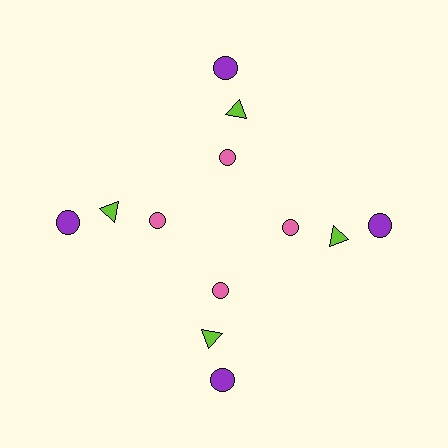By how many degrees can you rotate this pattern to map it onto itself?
The pattern maps onto itself every 90 degrees of rotation.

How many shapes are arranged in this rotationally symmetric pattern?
There are 12 shapes, arranged in 4 groups of 3.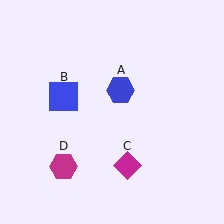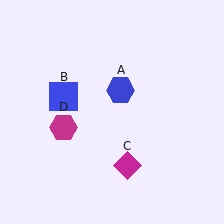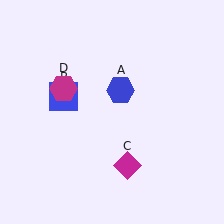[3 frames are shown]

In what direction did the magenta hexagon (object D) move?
The magenta hexagon (object D) moved up.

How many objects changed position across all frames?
1 object changed position: magenta hexagon (object D).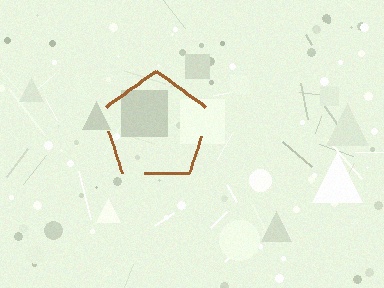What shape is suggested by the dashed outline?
The dashed outline suggests a pentagon.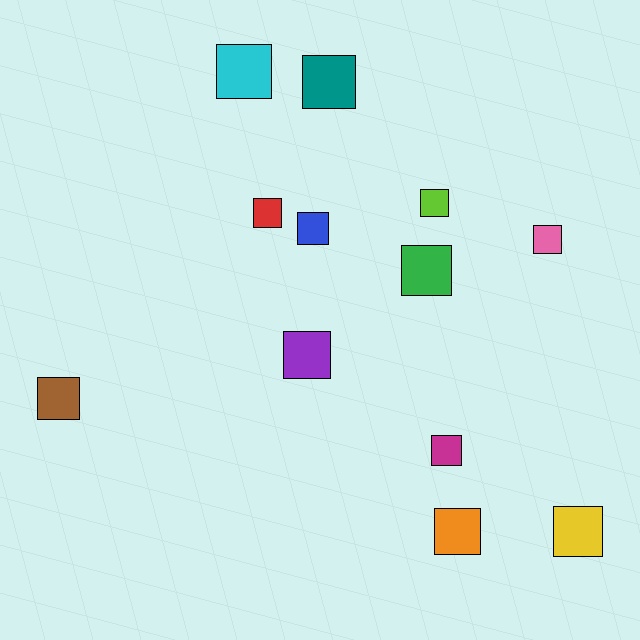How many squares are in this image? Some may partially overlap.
There are 12 squares.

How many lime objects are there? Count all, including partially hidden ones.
There is 1 lime object.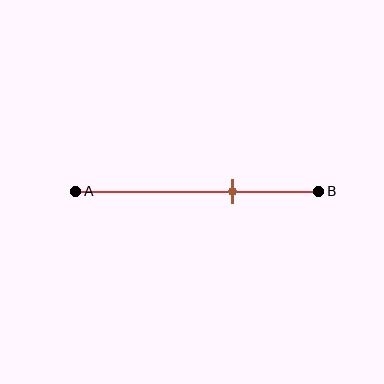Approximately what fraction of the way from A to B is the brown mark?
The brown mark is approximately 65% of the way from A to B.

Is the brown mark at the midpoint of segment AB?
No, the mark is at about 65% from A, not at the 50% midpoint.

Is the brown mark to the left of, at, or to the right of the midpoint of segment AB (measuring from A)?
The brown mark is to the right of the midpoint of segment AB.